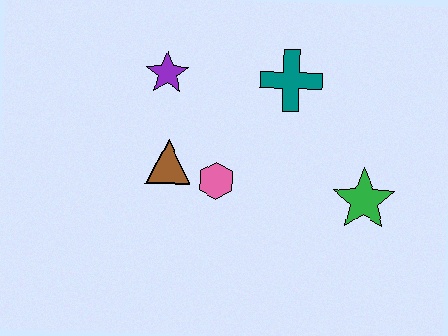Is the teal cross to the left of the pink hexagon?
No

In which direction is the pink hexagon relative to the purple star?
The pink hexagon is below the purple star.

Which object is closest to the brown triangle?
The pink hexagon is closest to the brown triangle.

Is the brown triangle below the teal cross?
Yes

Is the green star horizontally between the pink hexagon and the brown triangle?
No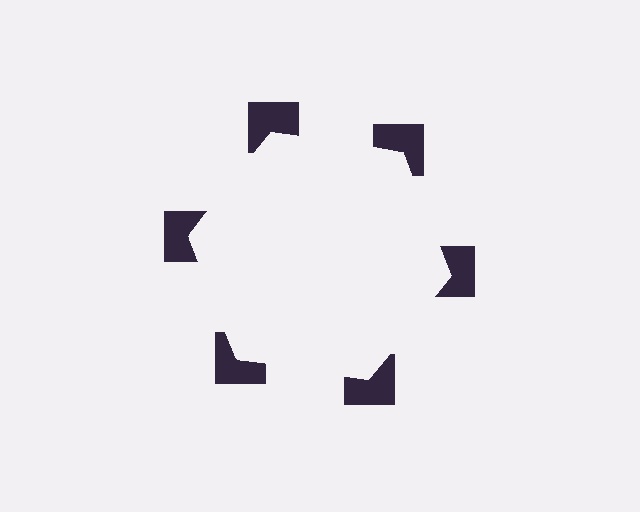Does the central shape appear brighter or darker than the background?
It typically appears slightly brighter than the background, even though no actual brightness change is drawn.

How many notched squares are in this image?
There are 6 — one at each vertex of the illusory hexagon.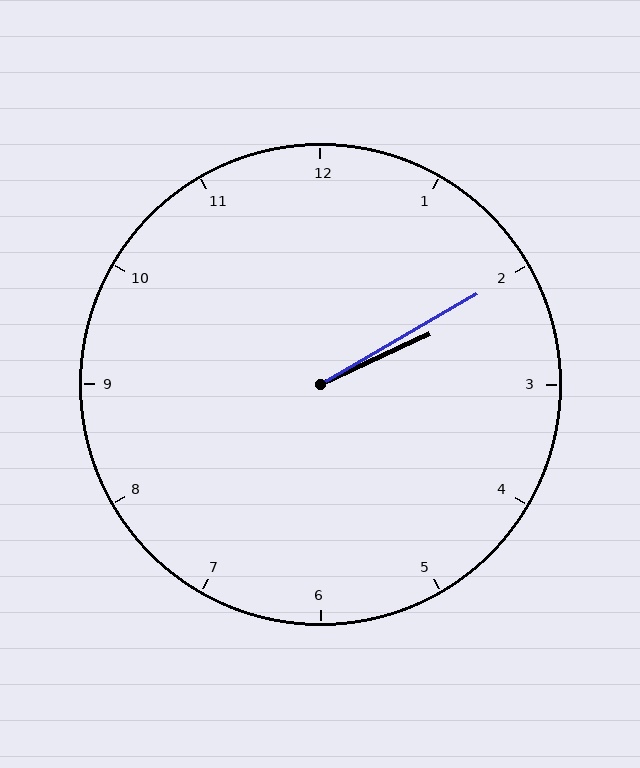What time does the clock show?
2:10.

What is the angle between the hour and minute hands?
Approximately 5 degrees.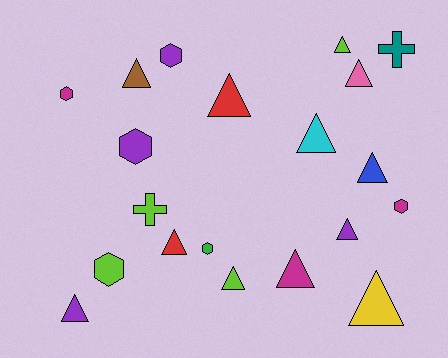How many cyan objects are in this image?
There is 1 cyan object.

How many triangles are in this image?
There are 12 triangles.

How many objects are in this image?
There are 20 objects.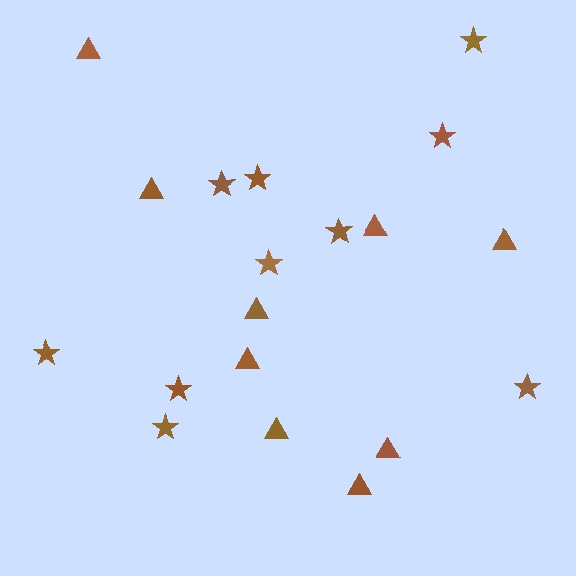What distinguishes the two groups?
There are 2 groups: one group of stars (10) and one group of triangles (9).